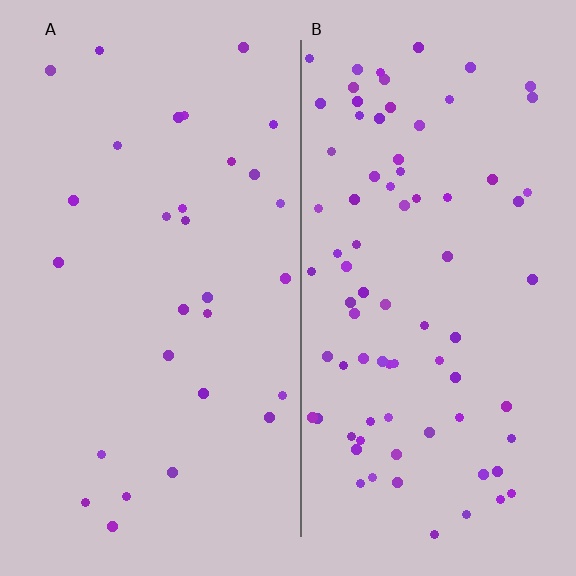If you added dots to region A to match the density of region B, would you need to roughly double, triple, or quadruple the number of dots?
Approximately triple.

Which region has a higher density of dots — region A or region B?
B (the right).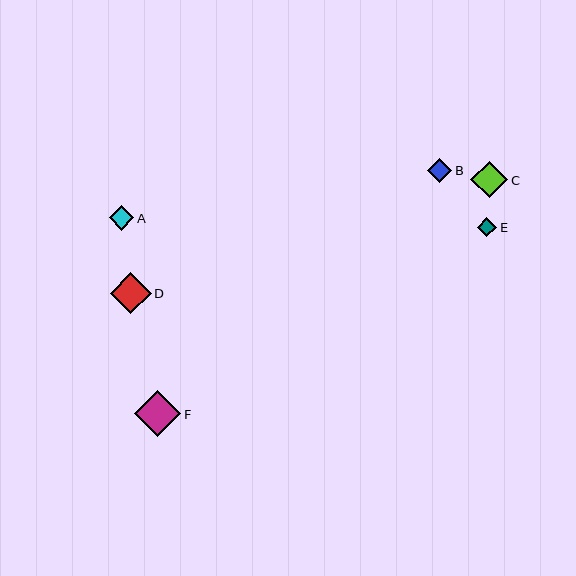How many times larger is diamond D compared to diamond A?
Diamond D is approximately 1.7 times the size of diamond A.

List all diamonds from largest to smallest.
From largest to smallest: F, D, C, A, B, E.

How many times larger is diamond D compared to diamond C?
Diamond D is approximately 1.1 times the size of diamond C.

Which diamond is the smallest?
Diamond E is the smallest with a size of approximately 19 pixels.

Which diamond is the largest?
Diamond F is the largest with a size of approximately 46 pixels.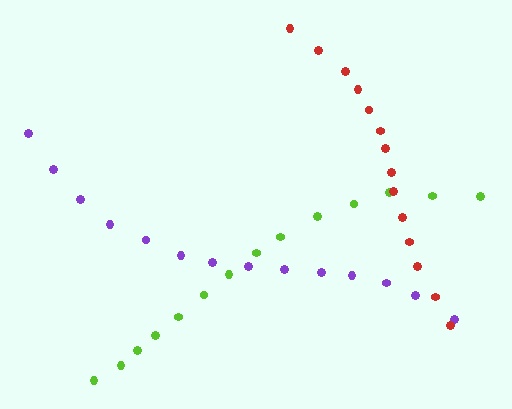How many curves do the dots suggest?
There are 3 distinct paths.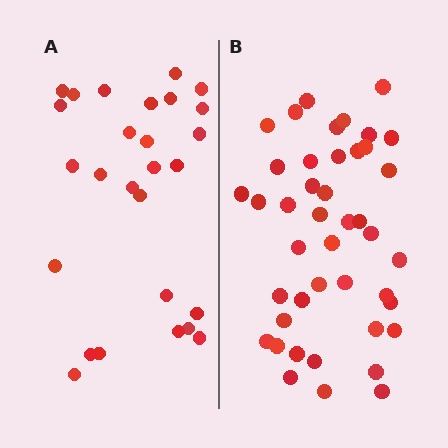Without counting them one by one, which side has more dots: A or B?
Region B (the right region) has more dots.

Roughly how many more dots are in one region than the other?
Region B has approximately 15 more dots than region A.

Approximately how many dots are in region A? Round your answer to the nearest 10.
About 30 dots. (The exact count is 27, which rounds to 30.)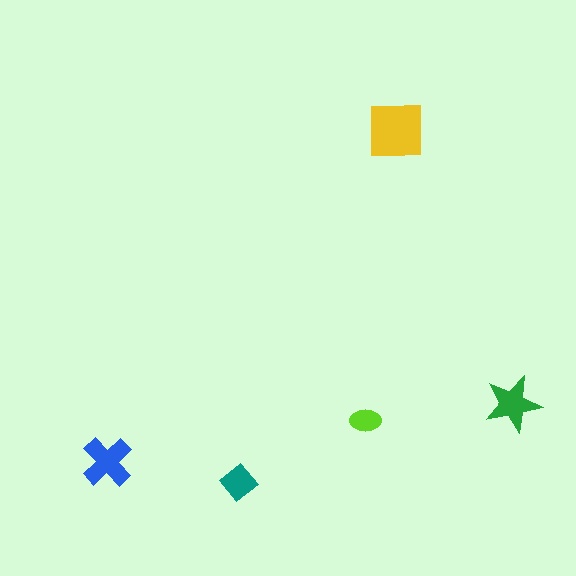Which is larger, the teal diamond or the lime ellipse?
The teal diamond.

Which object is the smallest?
The lime ellipse.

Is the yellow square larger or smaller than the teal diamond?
Larger.